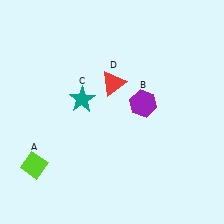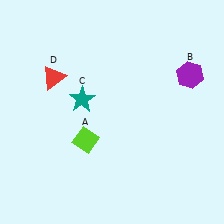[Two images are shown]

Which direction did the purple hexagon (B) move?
The purple hexagon (B) moved right.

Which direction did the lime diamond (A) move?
The lime diamond (A) moved right.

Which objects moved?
The objects that moved are: the lime diamond (A), the purple hexagon (B), the red triangle (D).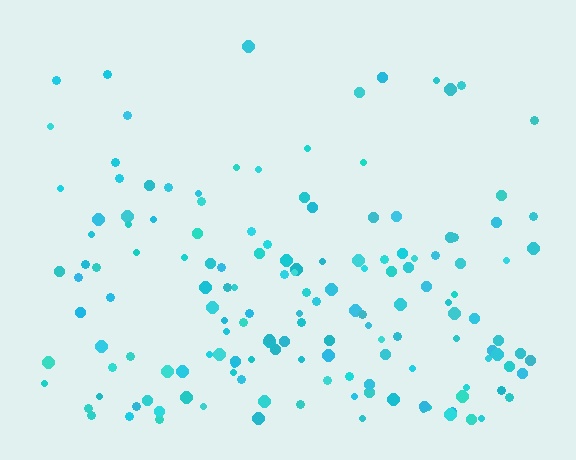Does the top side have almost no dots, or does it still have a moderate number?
Still a moderate number, just noticeably fewer than the bottom.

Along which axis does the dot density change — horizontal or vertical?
Vertical.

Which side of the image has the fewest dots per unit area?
The top.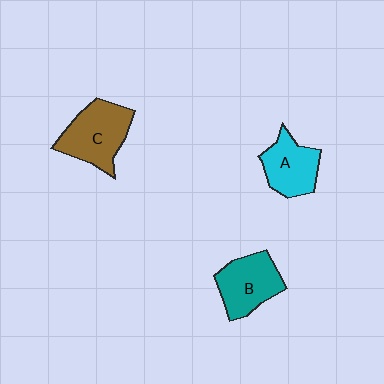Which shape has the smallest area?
Shape A (cyan).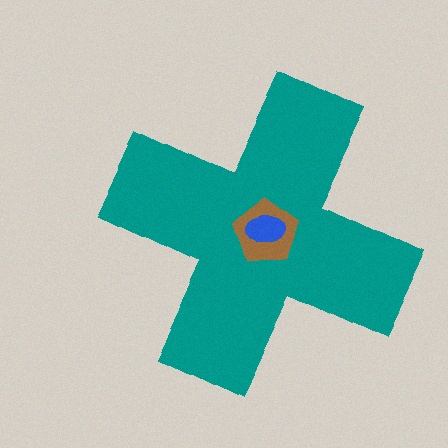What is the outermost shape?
The teal cross.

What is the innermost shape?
The blue ellipse.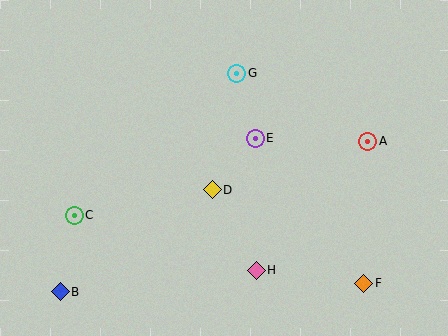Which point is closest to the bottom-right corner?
Point F is closest to the bottom-right corner.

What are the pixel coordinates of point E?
Point E is at (255, 138).